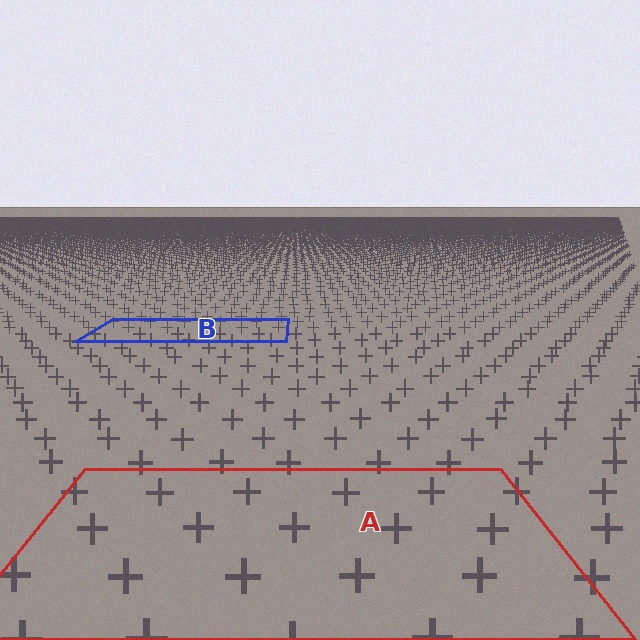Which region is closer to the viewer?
Region A is closer. The texture elements there are larger and more spread out.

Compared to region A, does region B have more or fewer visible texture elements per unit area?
Region B has more texture elements per unit area — they are packed more densely because it is farther away.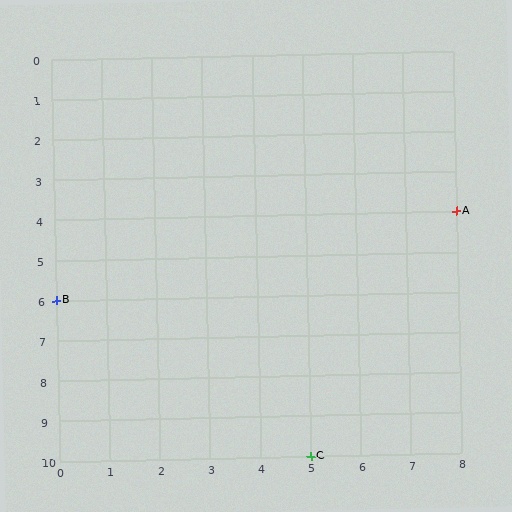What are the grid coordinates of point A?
Point A is at grid coordinates (8, 4).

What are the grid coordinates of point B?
Point B is at grid coordinates (0, 6).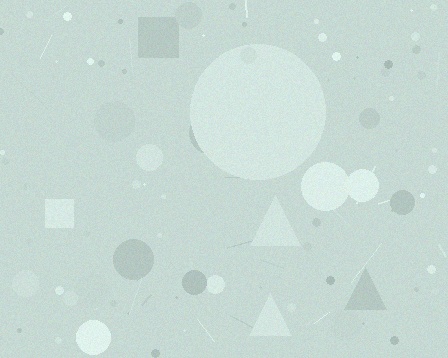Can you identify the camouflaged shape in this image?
The camouflaged shape is a circle.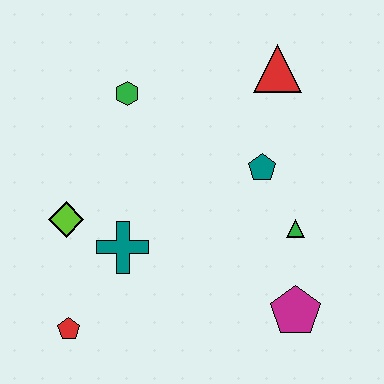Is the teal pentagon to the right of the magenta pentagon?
No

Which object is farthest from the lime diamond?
The red triangle is farthest from the lime diamond.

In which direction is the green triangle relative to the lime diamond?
The green triangle is to the right of the lime diamond.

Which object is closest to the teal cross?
The lime diamond is closest to the teal cross.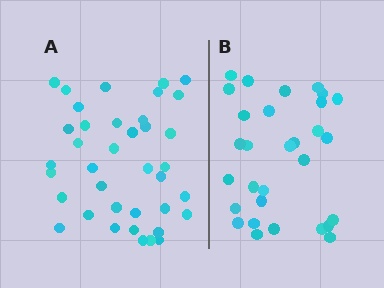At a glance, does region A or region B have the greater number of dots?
Region A (the left region) has more dots.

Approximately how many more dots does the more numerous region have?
Region A has roughly 8 or so more dots than region B.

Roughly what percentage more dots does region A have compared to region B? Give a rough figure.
About 25% more.